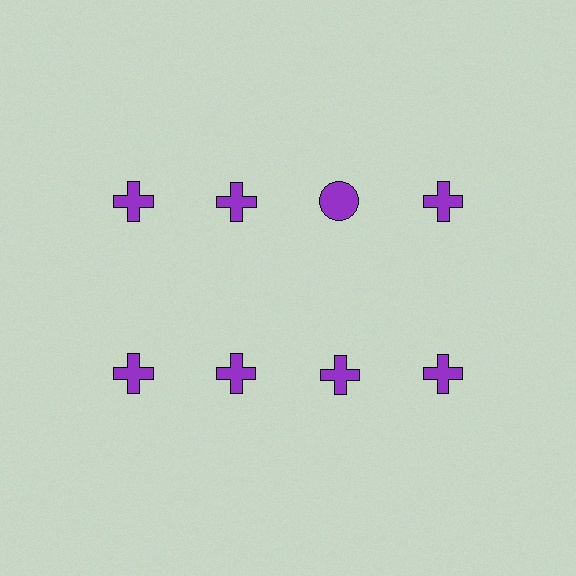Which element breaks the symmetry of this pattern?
The purple circle in the top row, center column breaks the symmetry. All other shapes are purple crosses.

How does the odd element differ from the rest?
It has a different shape: circle instead of cross.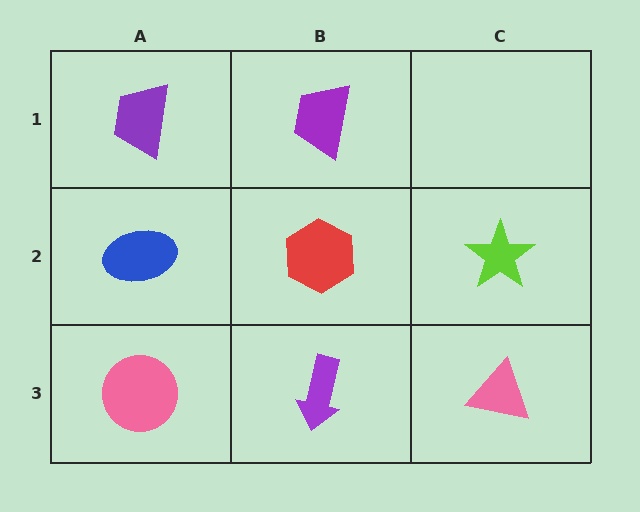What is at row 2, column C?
A lime star.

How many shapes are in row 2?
3 shapes.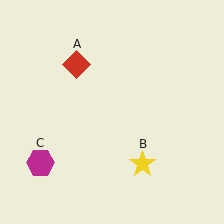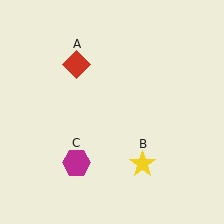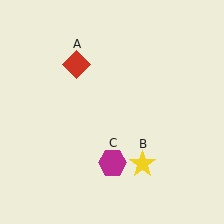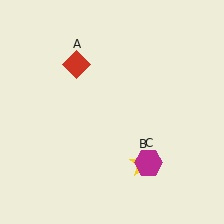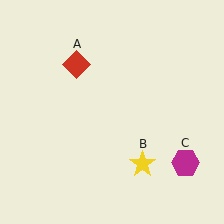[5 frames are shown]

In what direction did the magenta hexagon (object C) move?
The magenta hexagon (object C) moved right.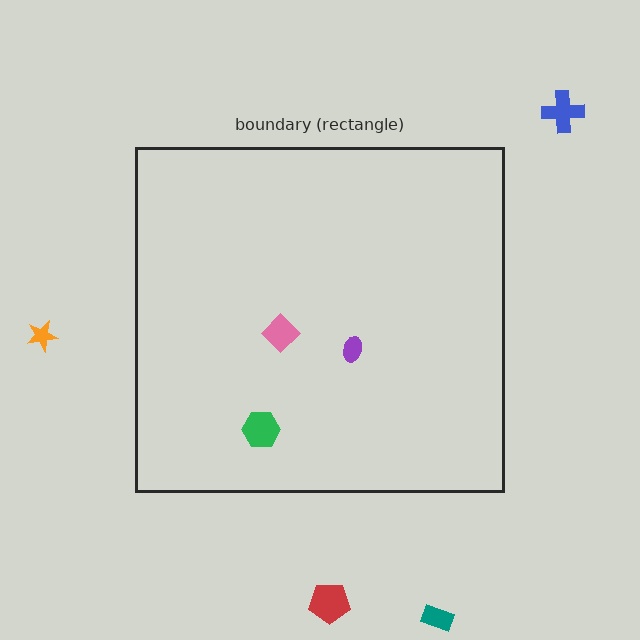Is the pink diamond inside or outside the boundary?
Inside.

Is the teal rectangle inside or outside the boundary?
Outside.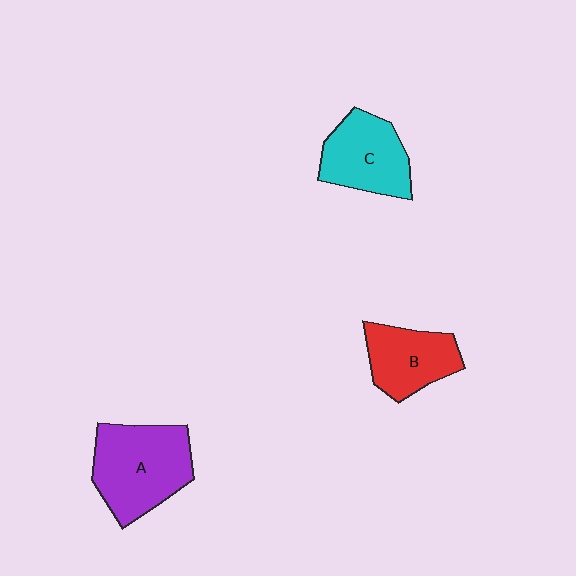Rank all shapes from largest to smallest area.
From largest to smallest: A (purple), C (cyan), B (red).